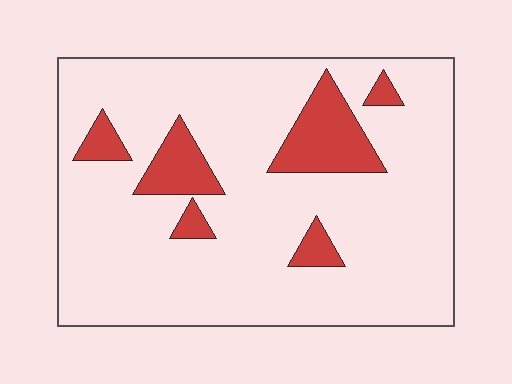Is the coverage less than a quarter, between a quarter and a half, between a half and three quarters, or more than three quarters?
Less than a quarter.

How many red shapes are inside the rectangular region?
6.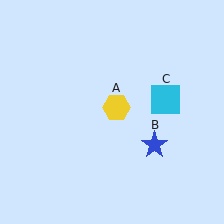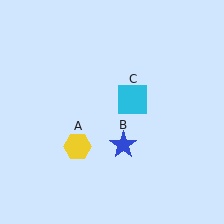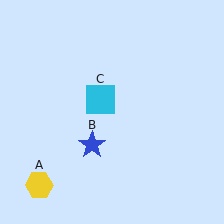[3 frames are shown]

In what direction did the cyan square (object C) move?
The cyan square (object C) moved left.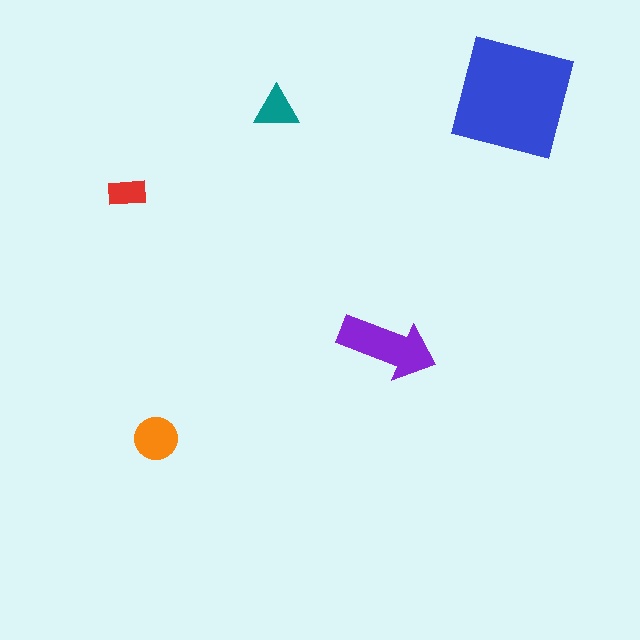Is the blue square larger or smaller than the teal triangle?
Larger.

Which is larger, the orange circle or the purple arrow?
The purple arrow.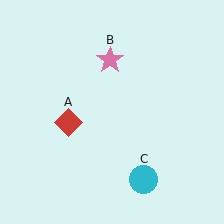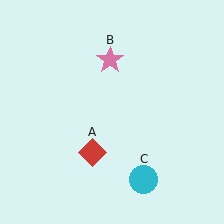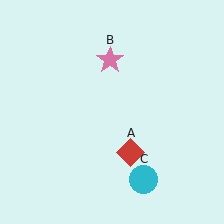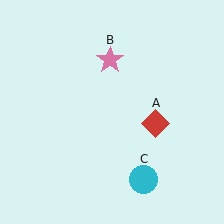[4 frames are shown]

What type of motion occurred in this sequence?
The red diamond (object A) rotated counterclockwise around the center of the scene.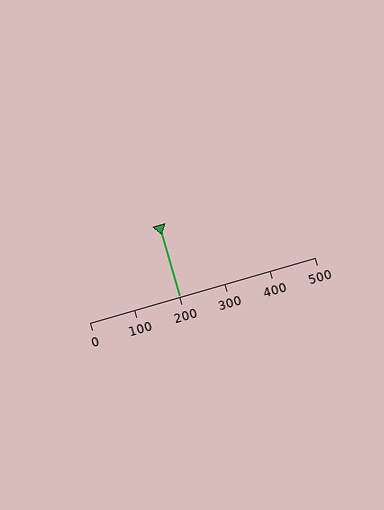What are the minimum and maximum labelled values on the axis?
The axis runs from 0 to 500.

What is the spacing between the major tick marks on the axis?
The major ticks are spaced 100 apart.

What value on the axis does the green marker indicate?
The marker indicates approximately 200.